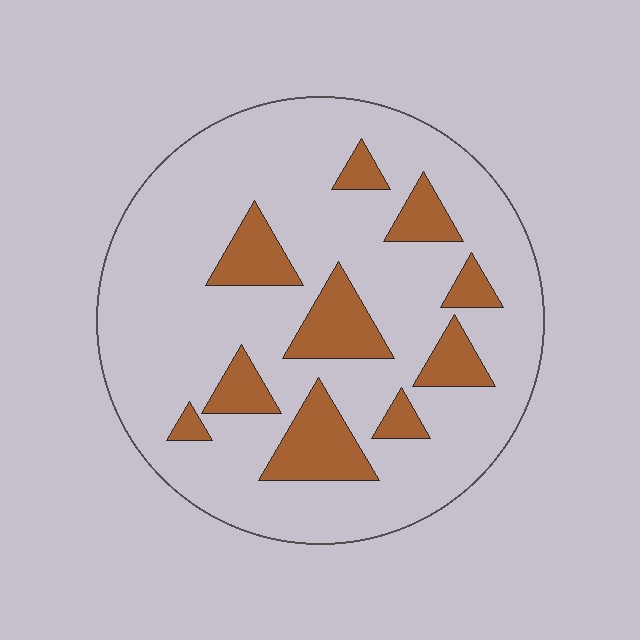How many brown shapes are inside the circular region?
10.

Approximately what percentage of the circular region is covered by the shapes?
Approximately 20%.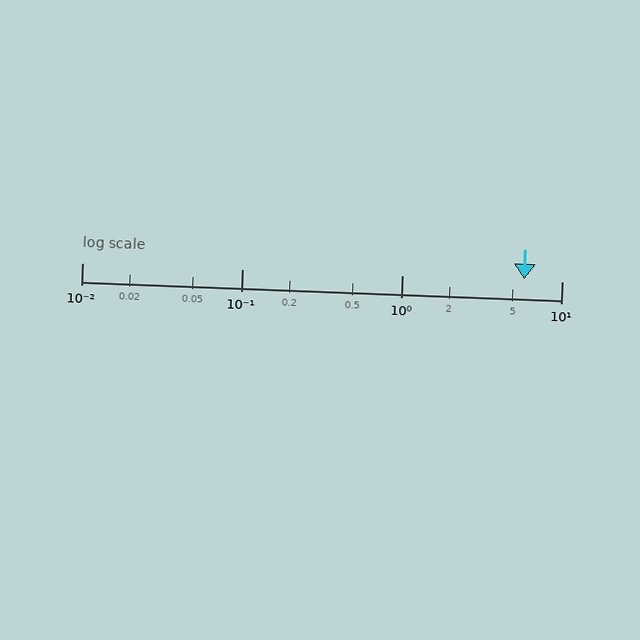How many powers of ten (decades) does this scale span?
The scale spans 3 decades, from 0.01 to 10.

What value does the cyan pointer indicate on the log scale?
The pointer indicates approximately 5.8.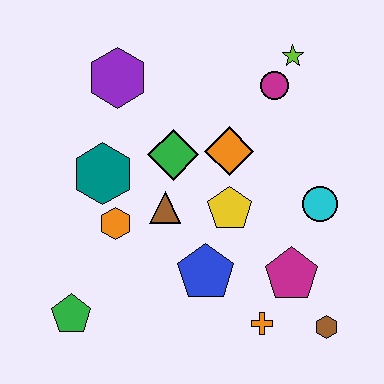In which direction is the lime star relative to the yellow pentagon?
The lime star is above the yellow pentagon.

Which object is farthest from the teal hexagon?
The brown hexagon is farthest from the teal hexagon.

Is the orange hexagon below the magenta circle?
Yes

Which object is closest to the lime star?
The magenta circle is closest to the lime star.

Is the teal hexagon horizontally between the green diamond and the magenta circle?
No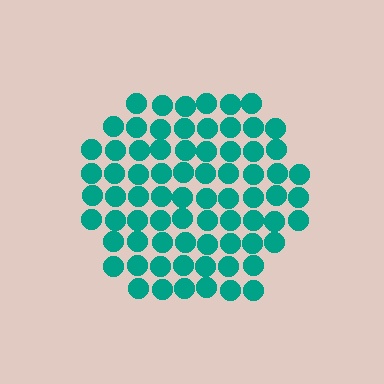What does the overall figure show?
The overall figure shows a hexagon.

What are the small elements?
The small elements are circles.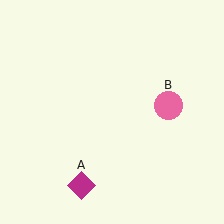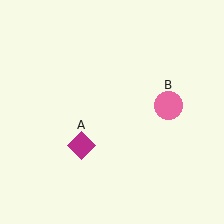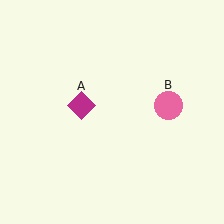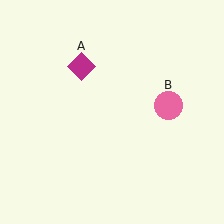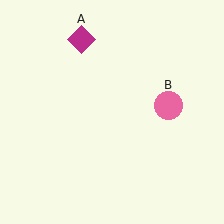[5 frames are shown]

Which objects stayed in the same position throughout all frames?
Pink circle (object B) remained stationary.